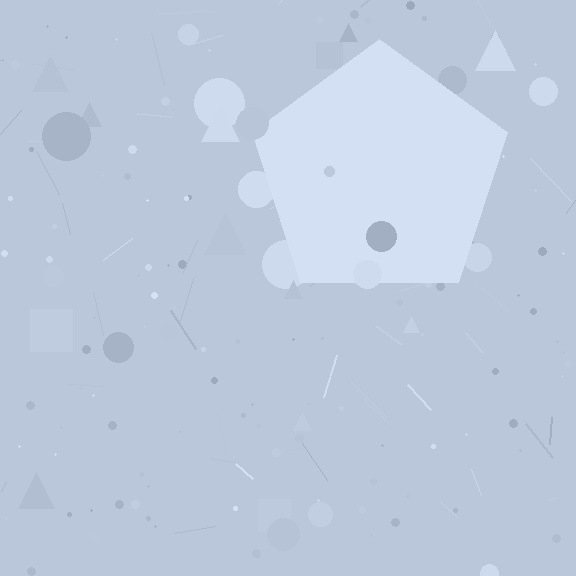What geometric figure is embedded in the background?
A pentagon is embedded in the background.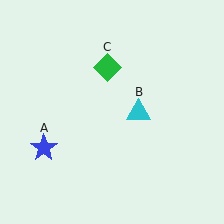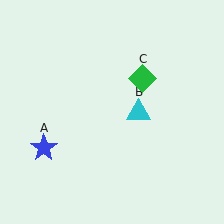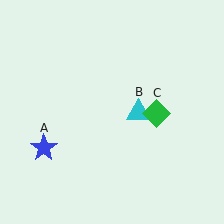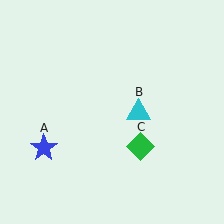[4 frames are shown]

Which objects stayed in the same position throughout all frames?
Blue star (object A) and cyan triangle (object B) remained stationary.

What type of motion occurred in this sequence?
The green diamond (object C) rotated clockwise around the center of the scene.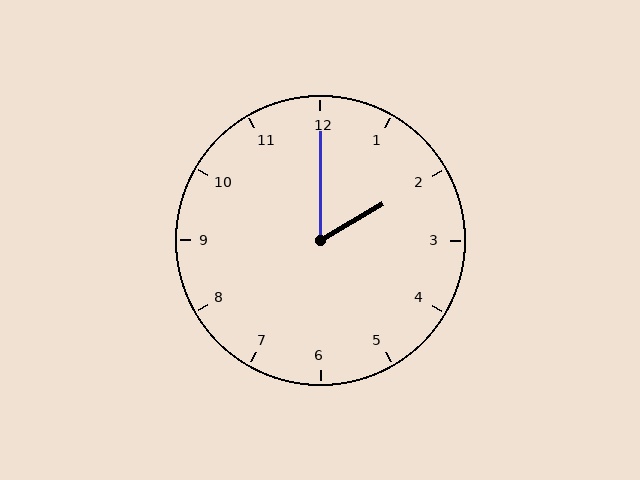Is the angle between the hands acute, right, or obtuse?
It is acute.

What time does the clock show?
2:00.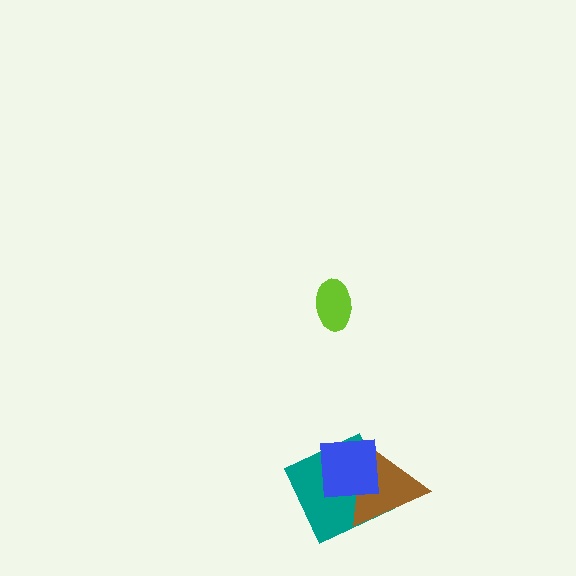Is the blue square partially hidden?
No, no other shape covers it.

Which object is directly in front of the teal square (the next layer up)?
The brown triangle is directly in front of the teal square.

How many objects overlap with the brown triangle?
2 objects overlap with the brown triangle.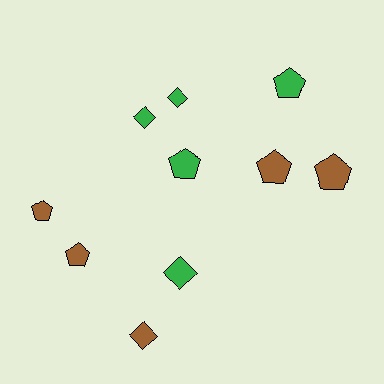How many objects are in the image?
There are 10 objects.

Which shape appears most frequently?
Pentagon, with 6 objects.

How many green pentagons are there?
There are 2 green pentagons.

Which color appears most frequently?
Green, with 5 objects.